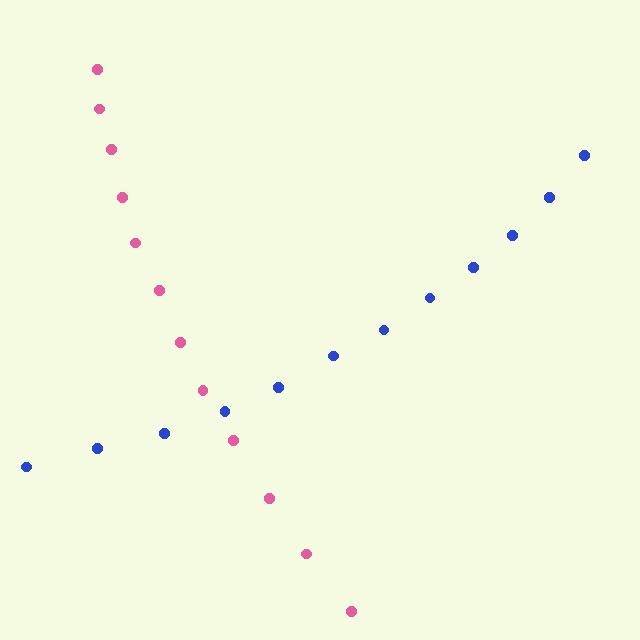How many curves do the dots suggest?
There are 2 distinct paths.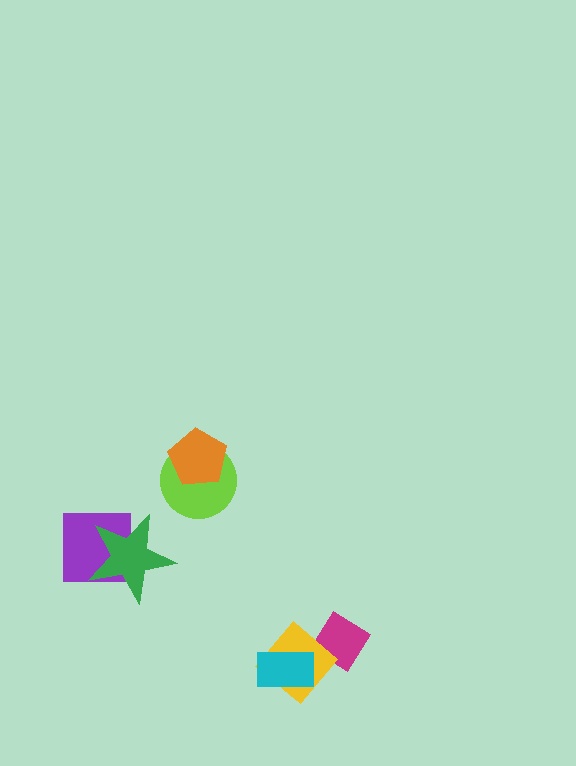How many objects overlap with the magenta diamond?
1 object overlaps with the magenta diamond.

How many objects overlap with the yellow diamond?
2 objects overlap with the yellow diamond.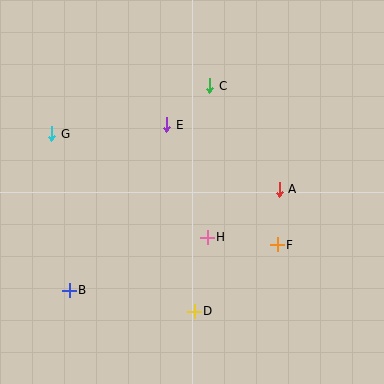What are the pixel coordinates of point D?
Point D is at (194, 311).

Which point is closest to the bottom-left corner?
Point B is closest to the bottom-left corner.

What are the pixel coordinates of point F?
Point F is at (277, 245).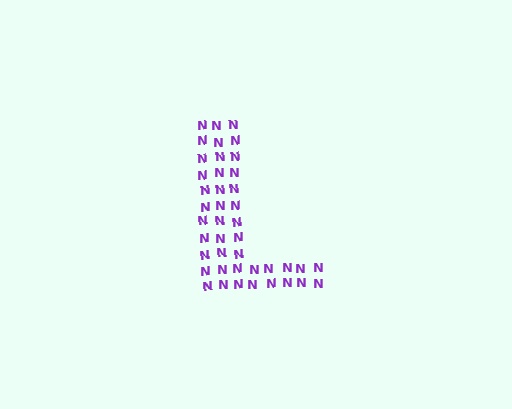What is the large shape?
The large shape is the letter L.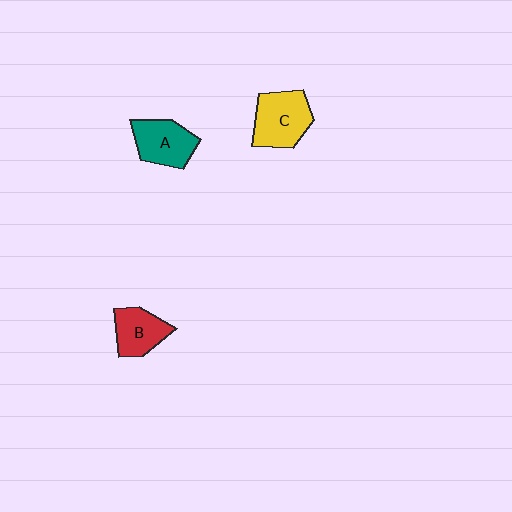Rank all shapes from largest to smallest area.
From largest to smallest: C (yellow), A (teal), B (red).